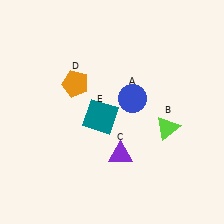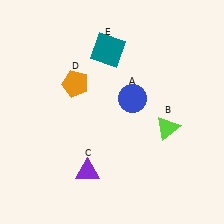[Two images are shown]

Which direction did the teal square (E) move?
The teal square (E) moved up.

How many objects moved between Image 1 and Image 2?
2 objects moved between the two images.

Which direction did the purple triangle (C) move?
The purple triangle (C) moved left.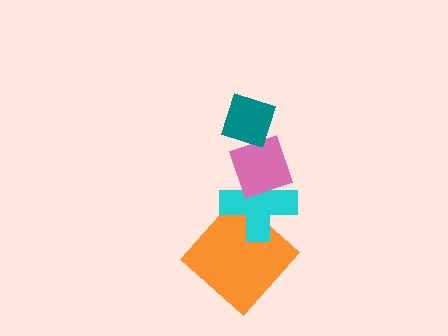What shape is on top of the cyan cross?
The pink diamond is on top of the cyan cross.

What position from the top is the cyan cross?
The cyan cross is 3rd from the top.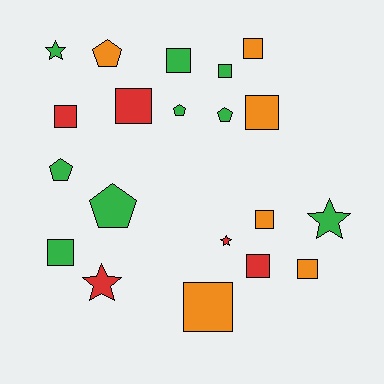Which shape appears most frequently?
Square, with 11 objects.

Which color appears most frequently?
Green, with 9 objects.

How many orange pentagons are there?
There is 1 orange pentagon.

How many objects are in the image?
There are 20 objects.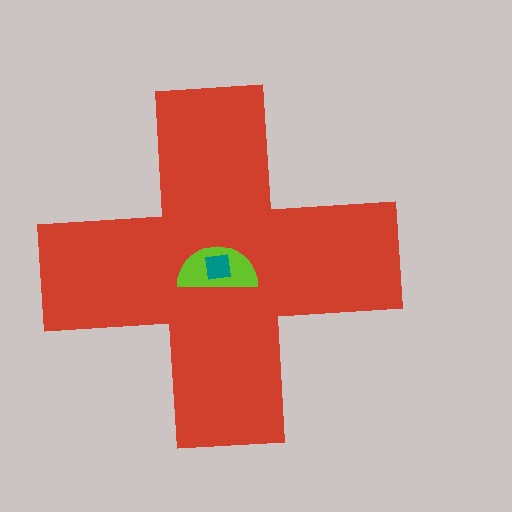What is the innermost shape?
The teal square.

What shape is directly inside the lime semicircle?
The teal square.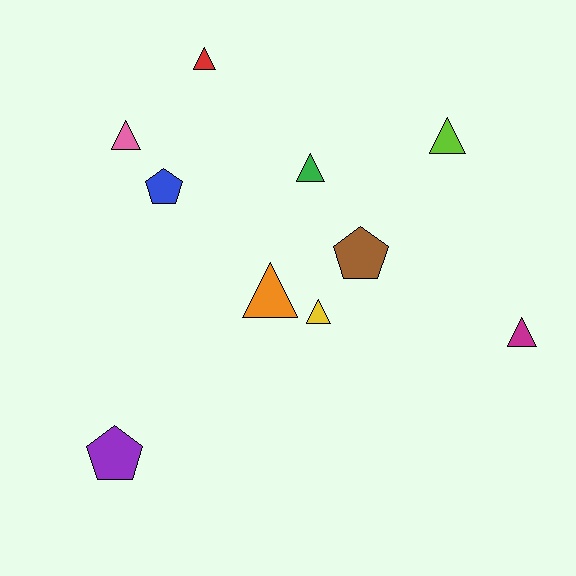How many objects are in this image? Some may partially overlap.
There are 10 objects.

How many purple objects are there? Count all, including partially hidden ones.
There is 1 purple object.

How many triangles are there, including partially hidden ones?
There are 7 triangles.